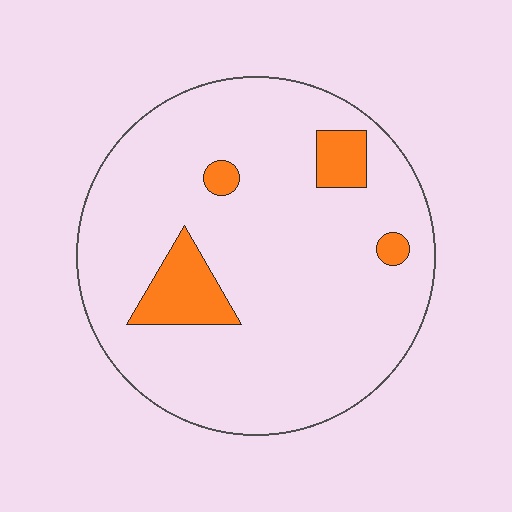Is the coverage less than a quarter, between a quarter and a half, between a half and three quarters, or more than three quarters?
Less than a quarter.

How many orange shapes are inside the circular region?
4.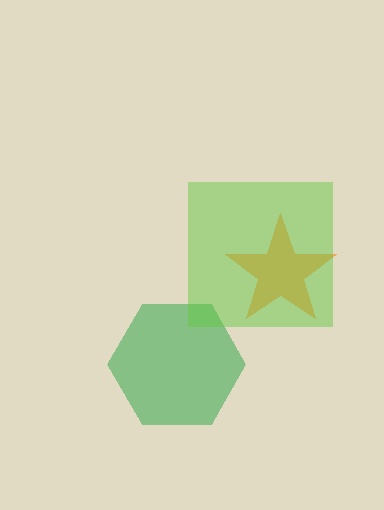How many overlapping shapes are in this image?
There are 3 overlapping shapes in the image.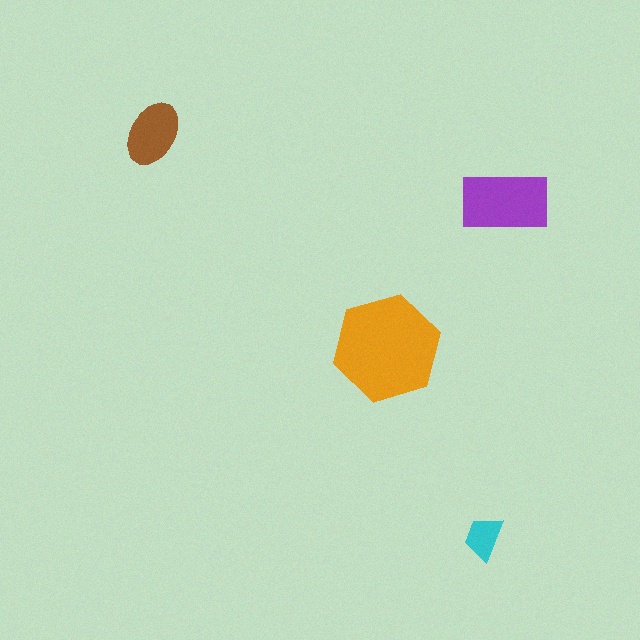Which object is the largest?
The orange hexagon.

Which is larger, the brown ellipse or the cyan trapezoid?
The brown ellipse.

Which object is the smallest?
The cyan trapezoid.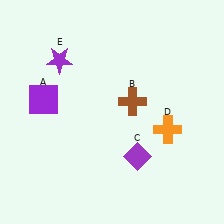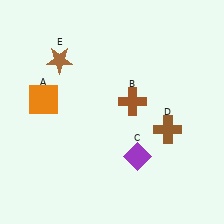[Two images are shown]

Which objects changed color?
A changed from purple to orange. D changed from orange to brown. E changed from purple to brown.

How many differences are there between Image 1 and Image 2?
There are 3 differences between the two images.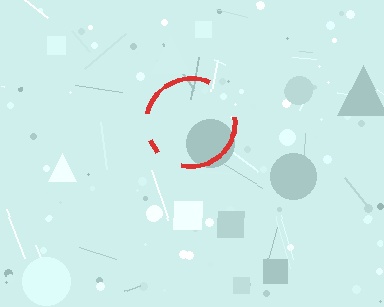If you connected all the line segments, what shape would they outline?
They would outline a circle.